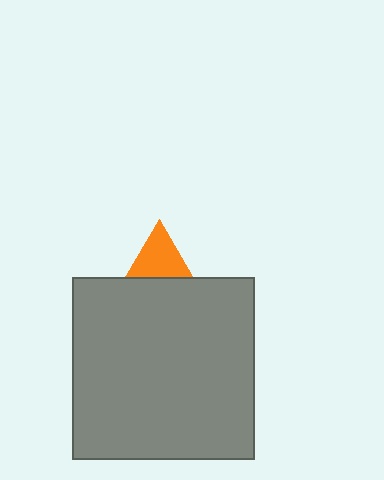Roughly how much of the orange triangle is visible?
A small part of it is visible (roughly 37%).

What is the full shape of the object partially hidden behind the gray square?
The partially hidden object is an orange triangle.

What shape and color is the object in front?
The object in front is a gray square.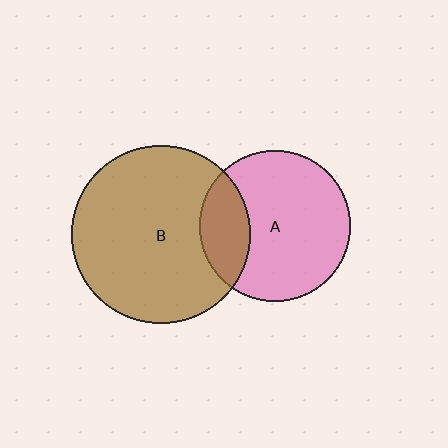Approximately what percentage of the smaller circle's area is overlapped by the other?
Approximately 25%.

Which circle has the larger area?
Circle B (brown).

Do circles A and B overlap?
Yes.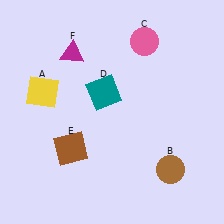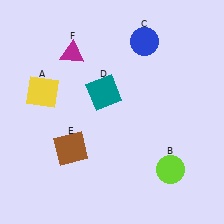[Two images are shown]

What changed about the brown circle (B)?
In Image 1, B is brown. In Image 2, it changed to lime.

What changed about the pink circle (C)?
In Image 1, C is pink. In Image 2, it changed to blue.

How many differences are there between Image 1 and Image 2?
There are 2 differences between the two images.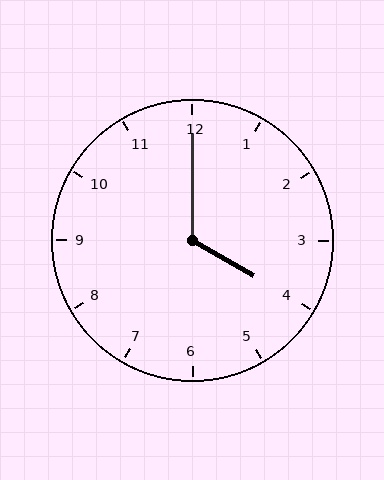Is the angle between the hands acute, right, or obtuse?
It is obtuse.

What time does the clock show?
4:00.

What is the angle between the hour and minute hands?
Approximately 120 degrees.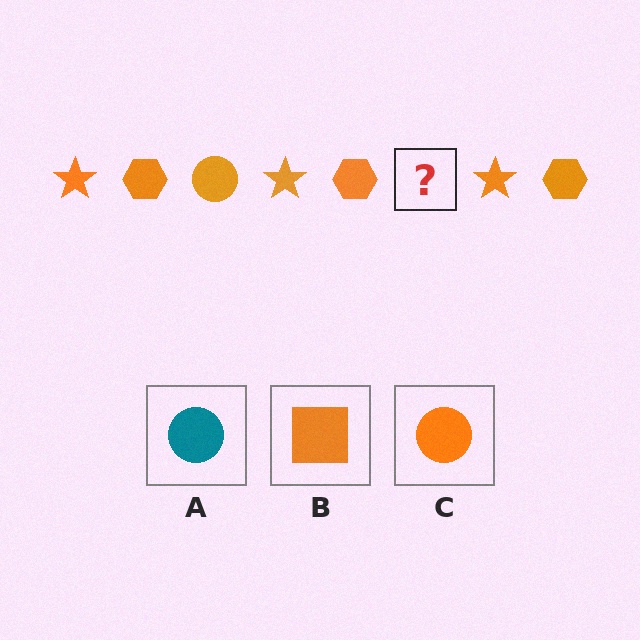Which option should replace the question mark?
Option C.